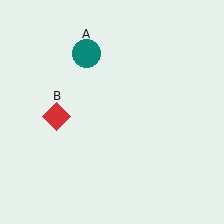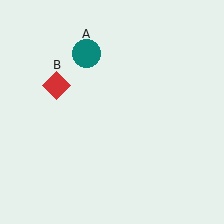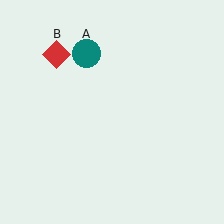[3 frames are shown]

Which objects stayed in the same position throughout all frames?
Teal circle (object A) remained stationary.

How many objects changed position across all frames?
1 object changed position: red diamond (object B).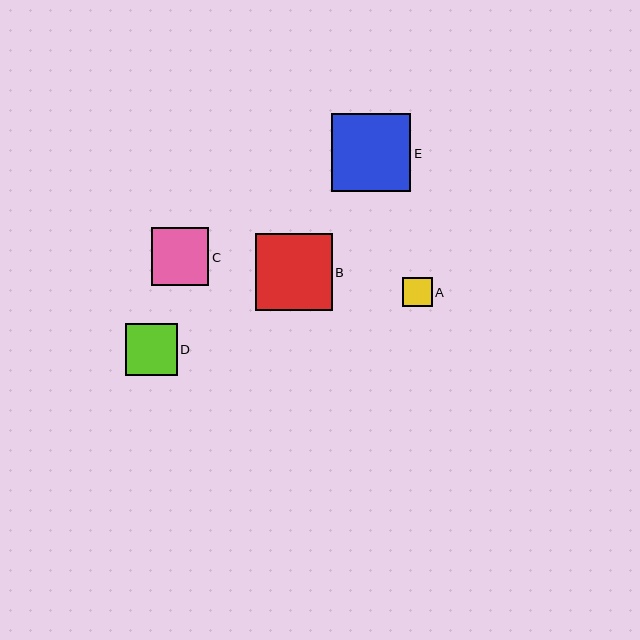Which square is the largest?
Square E is the largest with a size of approximately 79 pixels.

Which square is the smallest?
Square A is the smallest with a size of approximately 29 pixels.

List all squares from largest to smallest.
From largest to smallest: E, B, C, D, A.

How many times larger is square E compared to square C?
Square E is approximately 1.4 times the size of square C.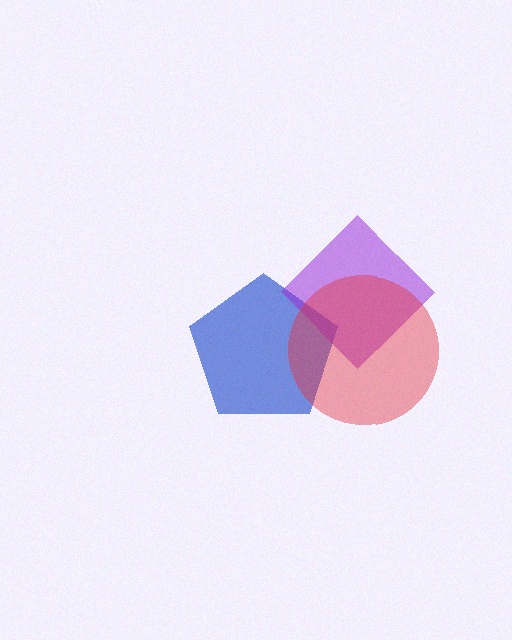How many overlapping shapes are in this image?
There are 3 overlapping shapes in the image.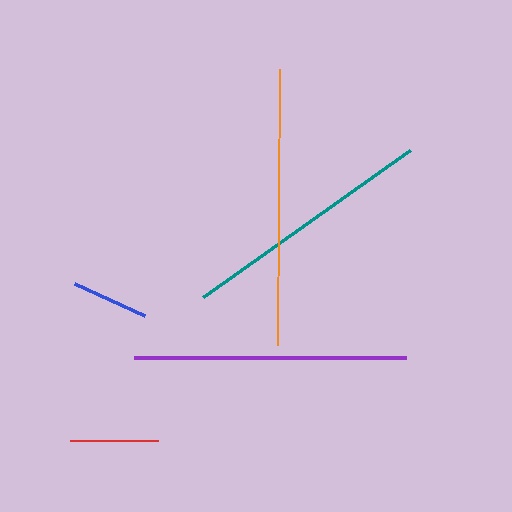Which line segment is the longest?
The orange line is the longest at approximately 276 pixels.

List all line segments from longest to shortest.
From longest to shortest: orange, purple, teal, red, blue.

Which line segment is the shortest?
The blue line is the shortest at approximately 77 pixels.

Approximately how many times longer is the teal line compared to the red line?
The teal line is approximately 2.9 times the length of the red line.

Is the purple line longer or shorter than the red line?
The purple line is longer than the red line.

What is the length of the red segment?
The red segment is approximately 88 pixels long.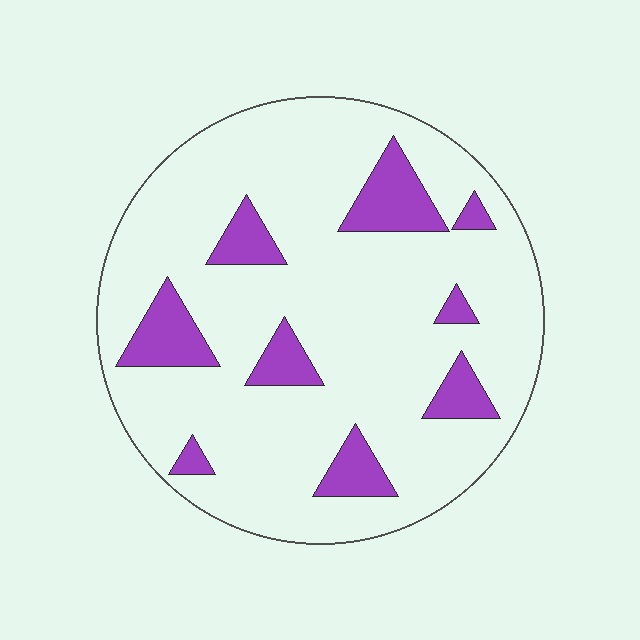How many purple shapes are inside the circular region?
9.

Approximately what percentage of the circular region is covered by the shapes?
Approximately 15%.